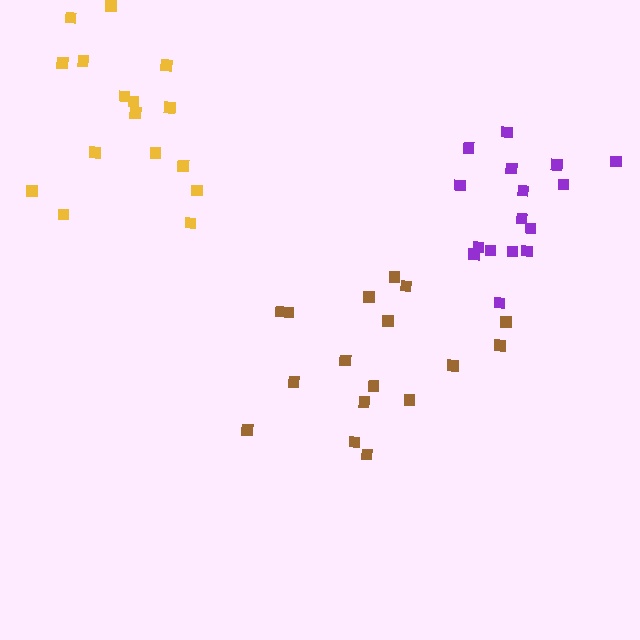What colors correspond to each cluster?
The clusters are colored: purple, brown, yellow.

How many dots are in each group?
Group 1: 16 dots, Group 2: 17 dots, Group 3: 16 dots (49 total).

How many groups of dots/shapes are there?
There are 3 groups.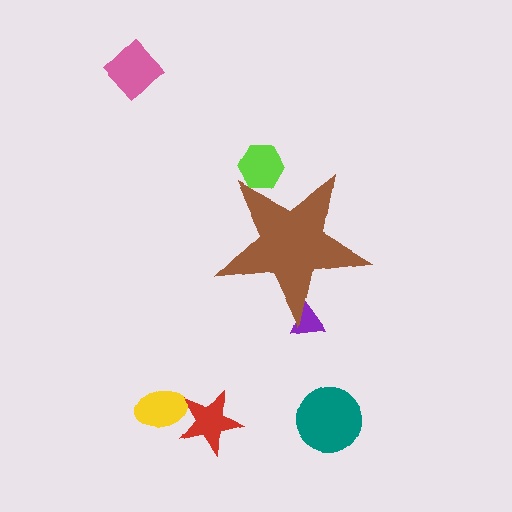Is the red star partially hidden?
No, the red star is fully visible.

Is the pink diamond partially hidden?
No, the pink diamond is fully visible.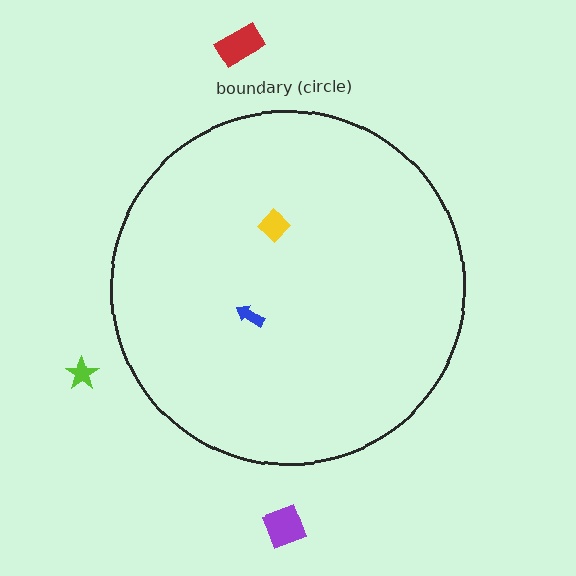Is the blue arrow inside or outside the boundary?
Inside.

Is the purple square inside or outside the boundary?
Outside.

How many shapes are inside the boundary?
2 inside, 3 outside.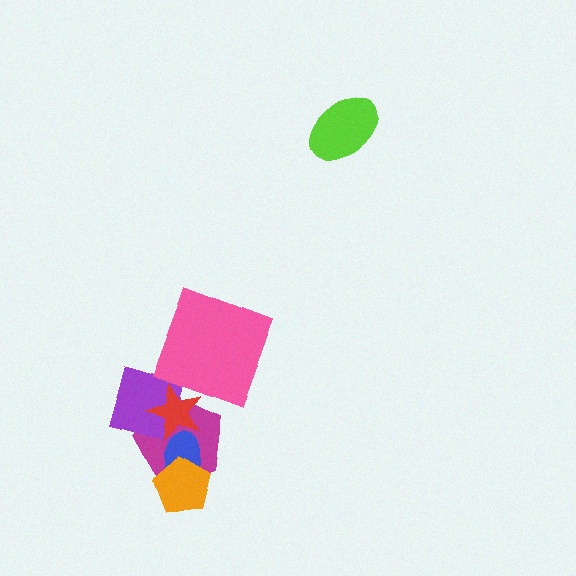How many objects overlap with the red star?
3 objects overlap with the red star.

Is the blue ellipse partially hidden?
Yes, it is partially covered by another shape.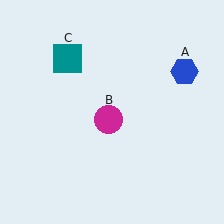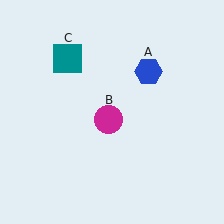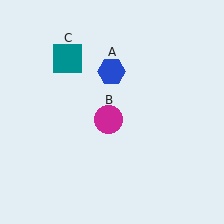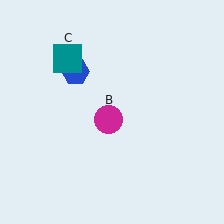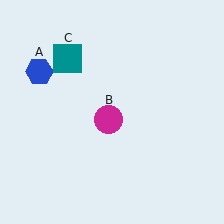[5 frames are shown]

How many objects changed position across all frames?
1 object changed position: blue hexagon (object A).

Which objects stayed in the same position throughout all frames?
Magenta circle (object B) and teal square (object C) remained stationary.